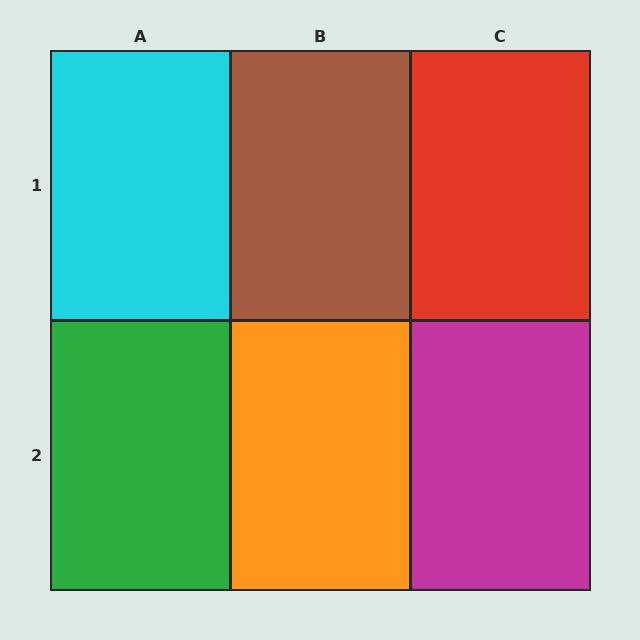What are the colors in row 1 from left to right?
Cyan, brown, red.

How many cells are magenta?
1 cell is magenta.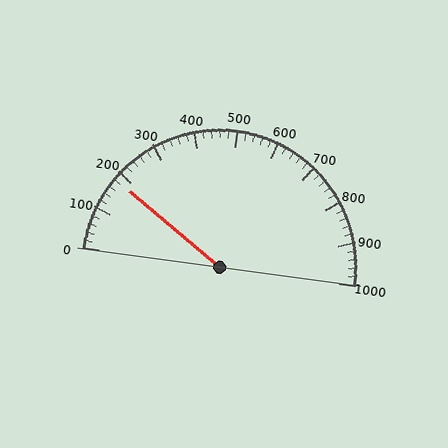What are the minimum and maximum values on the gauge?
The gauge ranges from 0 to 1000.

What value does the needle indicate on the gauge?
The needle indicates approximately 180.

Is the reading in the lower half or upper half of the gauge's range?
The reading is in the lower half of the range (0 to 1000).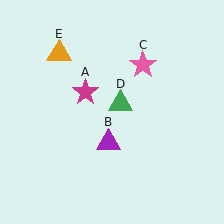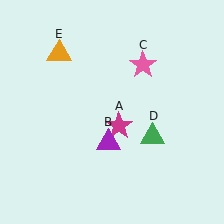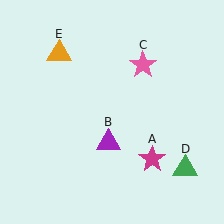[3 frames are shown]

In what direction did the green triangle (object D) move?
The green triangle (object D) moved down and to the right.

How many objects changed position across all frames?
2 objects changed position: magenta star (object A), green triangle (object D).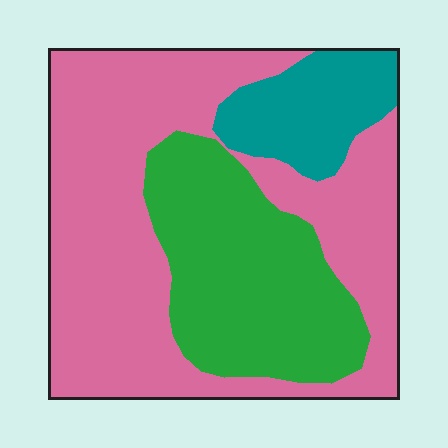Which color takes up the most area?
Pink, at roughly 60%.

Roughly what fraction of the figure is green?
Green covers roughly 30% of the figure.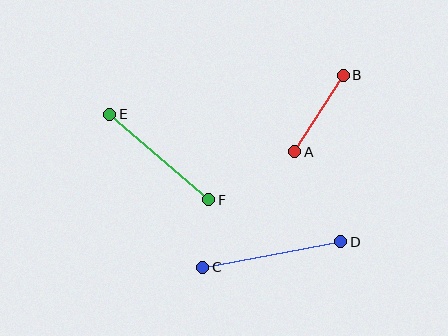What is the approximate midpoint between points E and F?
The midpoint is at approximately (159, 157) pixels.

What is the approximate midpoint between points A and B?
The midpoint is at approximately (319, 114) pixels.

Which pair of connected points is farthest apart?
Points C and D are farthest apart.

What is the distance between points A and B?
The distance is approximately 90 pixels.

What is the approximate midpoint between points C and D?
The midpoint is at approximately (272, 255) pixels.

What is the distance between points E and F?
The distance is approximately 131 pixels.